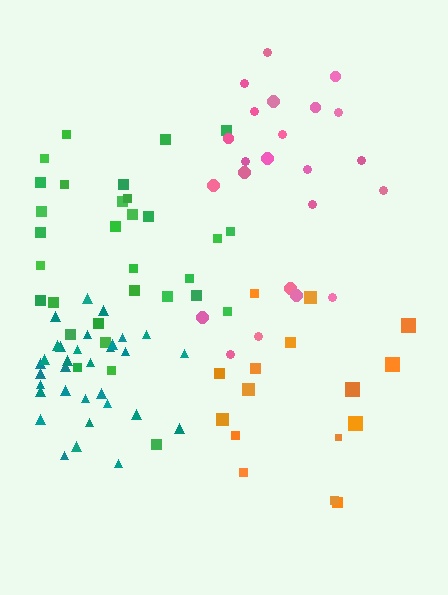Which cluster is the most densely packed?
Teal.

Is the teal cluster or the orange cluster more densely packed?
Teal.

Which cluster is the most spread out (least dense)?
Orange.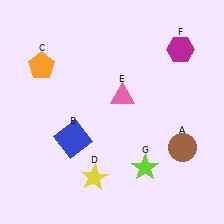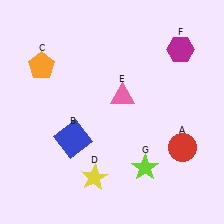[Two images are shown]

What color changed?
The circle (A) changed from brown in Image 1 to red in Image 2.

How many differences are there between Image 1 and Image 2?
There is 1 difference between the two images.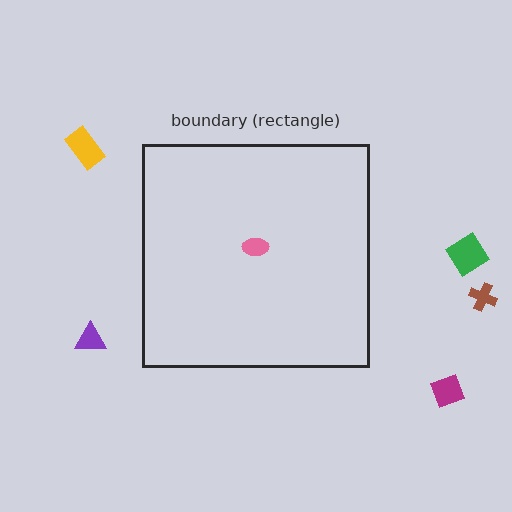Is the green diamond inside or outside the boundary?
Outside.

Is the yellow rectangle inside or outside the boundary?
Outside.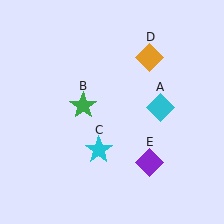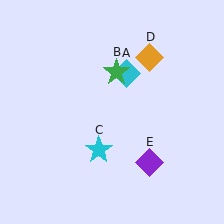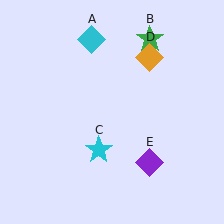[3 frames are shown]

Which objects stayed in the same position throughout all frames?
Cyan star (object C) and orange diamond (object D) and purple diamond (object E) remained stationary.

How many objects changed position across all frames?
2 objects changed position: cyan diamond (object A), green star (object B).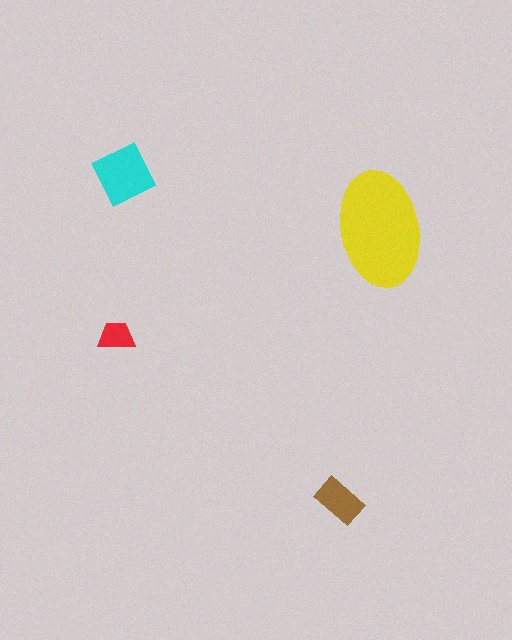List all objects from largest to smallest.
The yellow ellipse, the cyan diamond, the brown rectangle, the red trapezoid.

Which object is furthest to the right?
The yellow ellipse is rightmost.